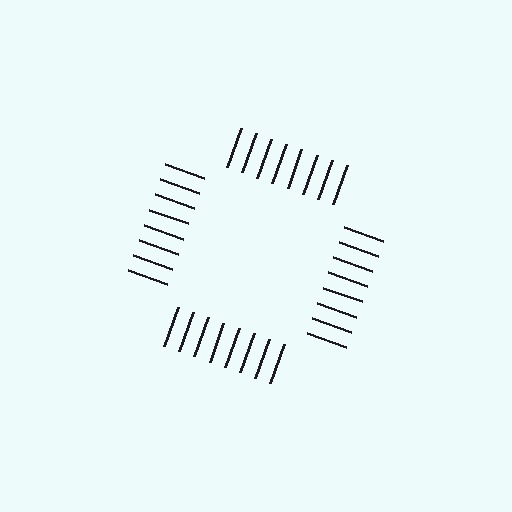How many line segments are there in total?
32 — 8 along each of the 4 edges.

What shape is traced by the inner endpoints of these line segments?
An illusory square — the line segments terminate on its edges but no continuous stroke is drawn.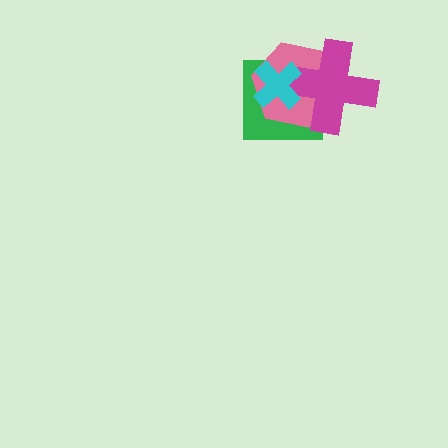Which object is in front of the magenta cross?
The cyan cross is in front of the magenta cross.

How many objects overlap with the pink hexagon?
3 objects overlap with the pink hexagon.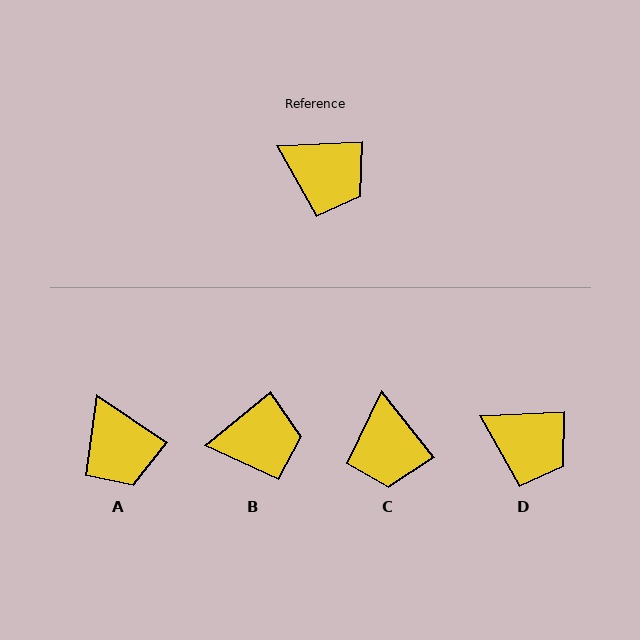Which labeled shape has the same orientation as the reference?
D.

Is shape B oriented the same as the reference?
No, it is off by about 36 degrees.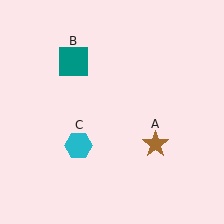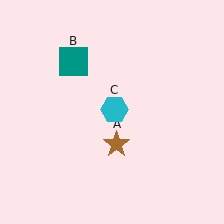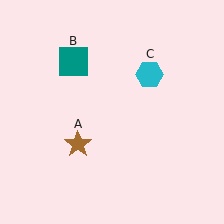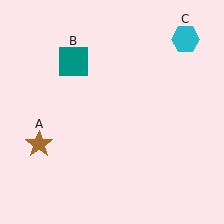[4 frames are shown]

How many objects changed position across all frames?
2 objects changed position: brown star (object A), cyan hexagon (object C).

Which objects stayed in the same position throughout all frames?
Teal square (object B) remained stationary.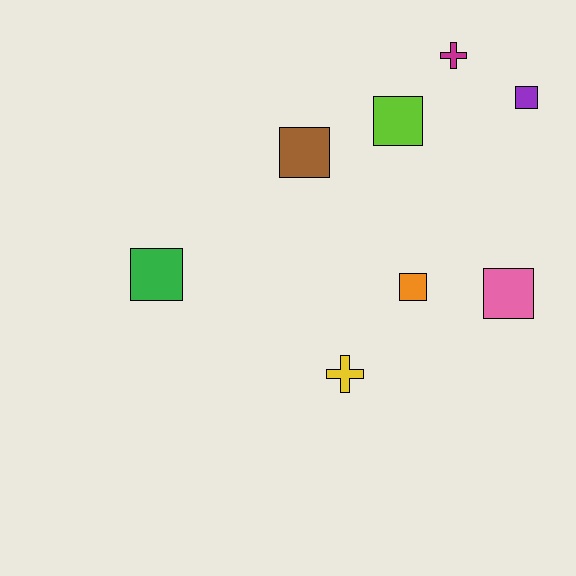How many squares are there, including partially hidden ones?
There are 6 squares.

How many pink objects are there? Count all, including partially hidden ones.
There is 1 pink object.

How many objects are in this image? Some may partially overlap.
There are 8 objects.